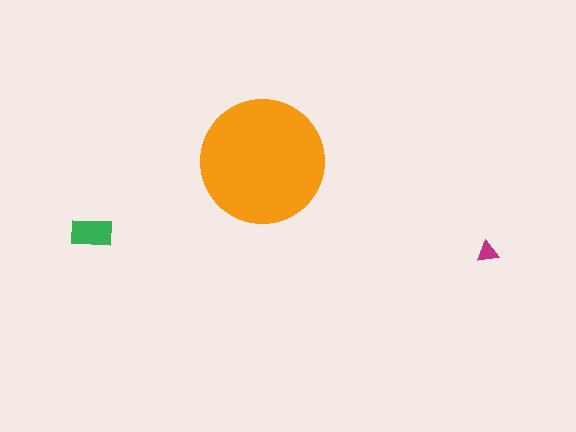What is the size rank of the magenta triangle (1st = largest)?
3rd.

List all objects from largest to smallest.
The orange circle, the green rectangle, the magenta triangle.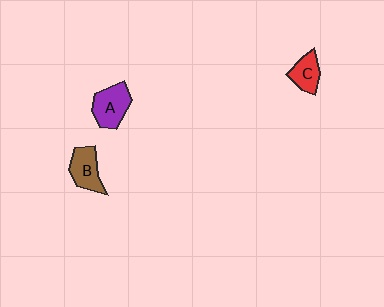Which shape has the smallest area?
Shape C (red).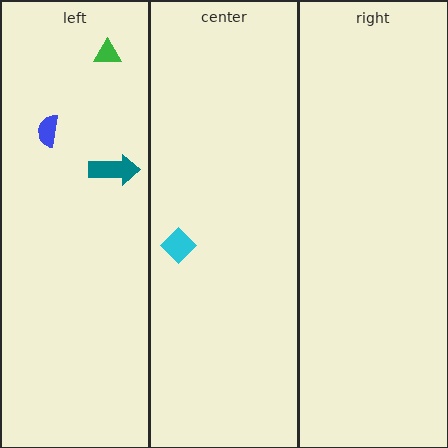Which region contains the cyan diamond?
The center region.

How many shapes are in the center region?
1.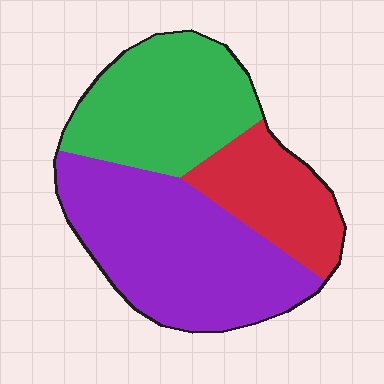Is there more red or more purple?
Purple.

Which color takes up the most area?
Purple, at roughly 45%.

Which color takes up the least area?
Red, at roughly 20%.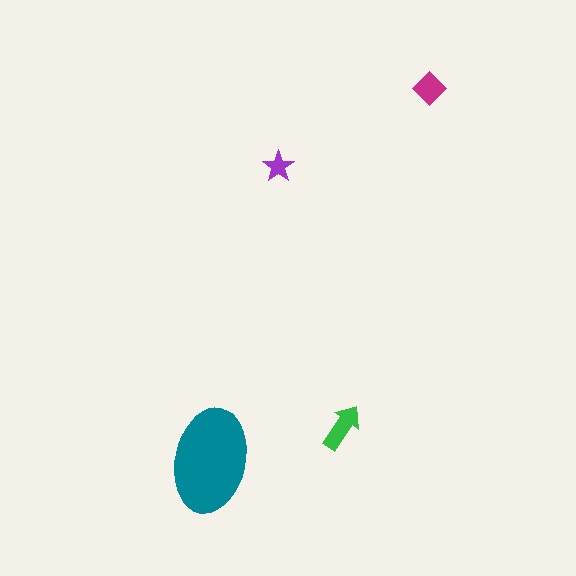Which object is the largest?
The teal ellipse.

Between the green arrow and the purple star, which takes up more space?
The green arrow.